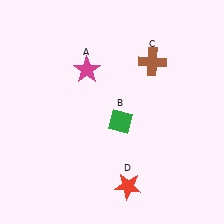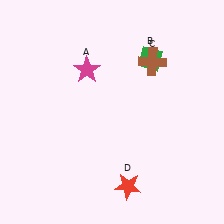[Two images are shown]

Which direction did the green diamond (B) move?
The green diamond (B) moved up.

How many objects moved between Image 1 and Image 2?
1 object moved between the two images.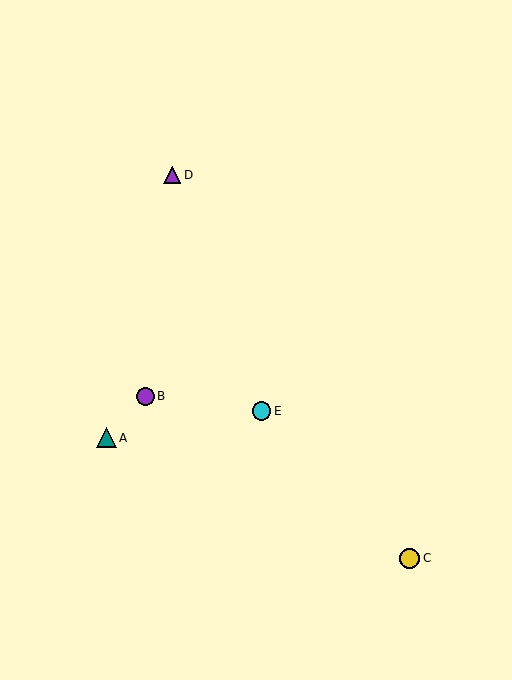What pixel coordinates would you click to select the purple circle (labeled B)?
Click at (145, 396) to select the purple circle B.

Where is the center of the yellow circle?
The center of the yellow circle is at (409, 558).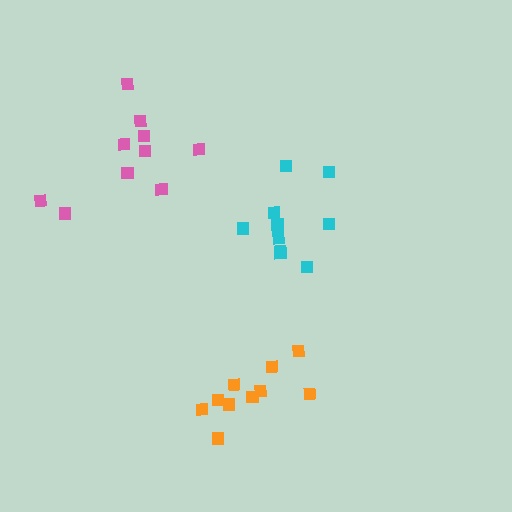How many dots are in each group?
Group 1: 11 dots, Group 2: 10 dots, Group 3: 10 dots (31 total).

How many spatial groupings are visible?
There are 3 spatial groupings.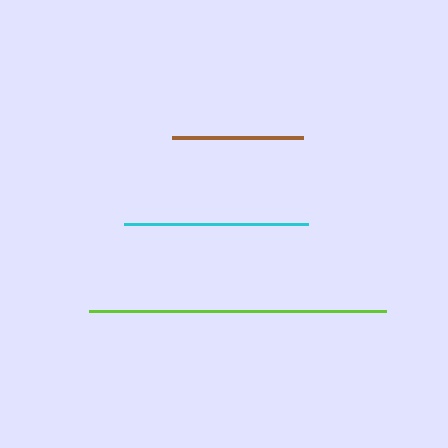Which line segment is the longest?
The lime line is the longest at approximately 297 pixels.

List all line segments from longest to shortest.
From longest to shortest: lime, cyan, brown.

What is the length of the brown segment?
The brown segment is approximately 131 pixels long.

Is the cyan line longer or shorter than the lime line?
The lime line is longer than the cyan line.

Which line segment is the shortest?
The brown line is the shortest at approximately 131 pixels.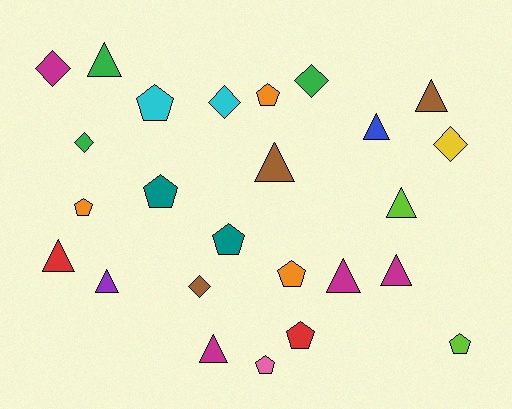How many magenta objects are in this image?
There are 4 magenta objects.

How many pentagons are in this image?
There are 9 pentagons.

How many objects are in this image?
There are 25 objects.